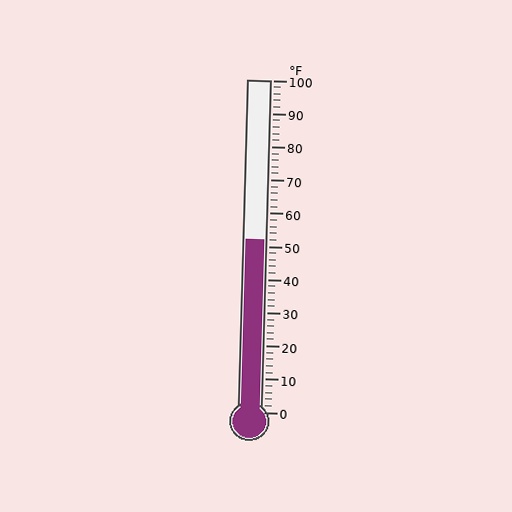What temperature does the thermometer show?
The thermometer shows approximately 52°F.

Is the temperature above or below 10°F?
The temperature is above 10°F.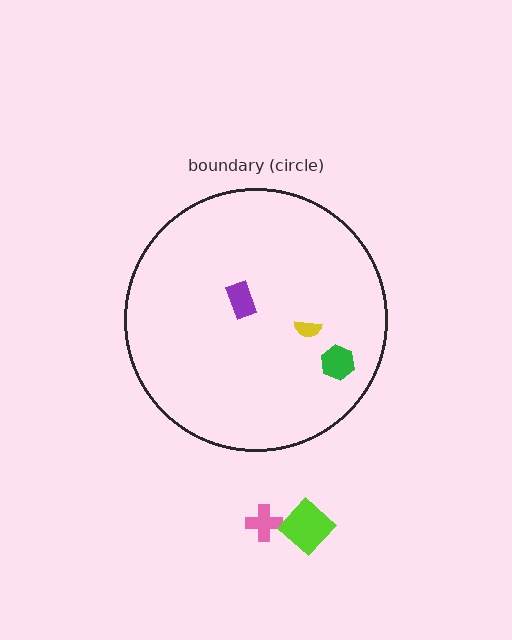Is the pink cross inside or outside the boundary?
Outside.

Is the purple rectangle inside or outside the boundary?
Inside.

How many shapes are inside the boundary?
3 inside, 2 outside.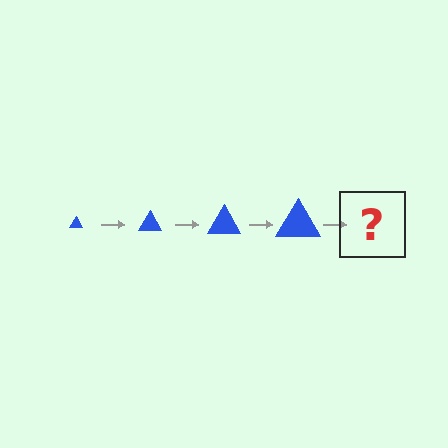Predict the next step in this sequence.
The next step is a blue triangle, larger than the previous one.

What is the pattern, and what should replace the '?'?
The pattern is that the triangle gets progressively larger each step. The '?' should be a blue triangle, larger than the previous one.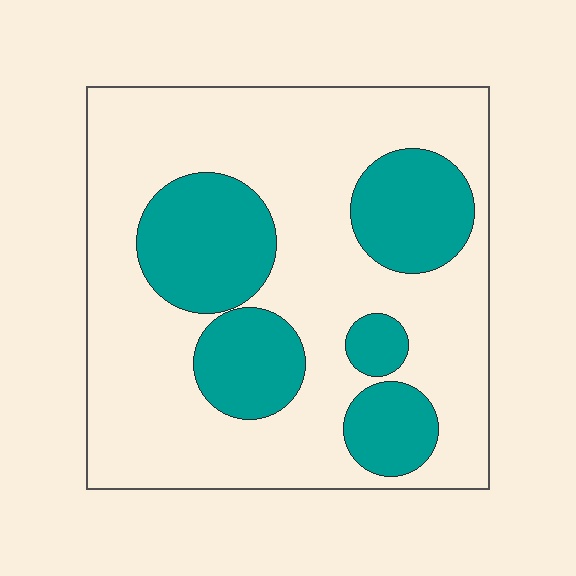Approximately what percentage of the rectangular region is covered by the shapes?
Approximately 30%.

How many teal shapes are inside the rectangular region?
5.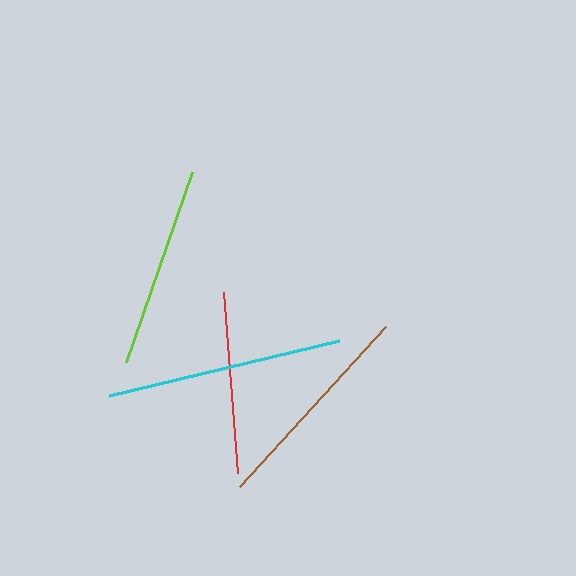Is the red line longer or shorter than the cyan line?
The cyan line is longer than the red line.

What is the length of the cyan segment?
The cyan segment is approximately 237 pixels long.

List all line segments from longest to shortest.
From longest to shortest: cyan, brown, lime, red.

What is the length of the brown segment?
The brown segment is approximately 217 pixels long.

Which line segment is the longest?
The cyan line is the longest at approximately 237 pixels.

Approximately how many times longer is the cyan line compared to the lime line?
The cyan line is approximately 1.2 times the length of the lime line.